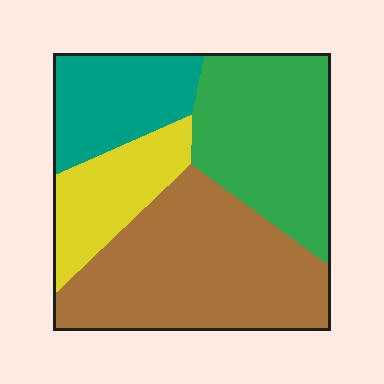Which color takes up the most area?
Brown, at roughly 40%.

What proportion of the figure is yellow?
Yellow takes up about one sixth (1/6) of the figure.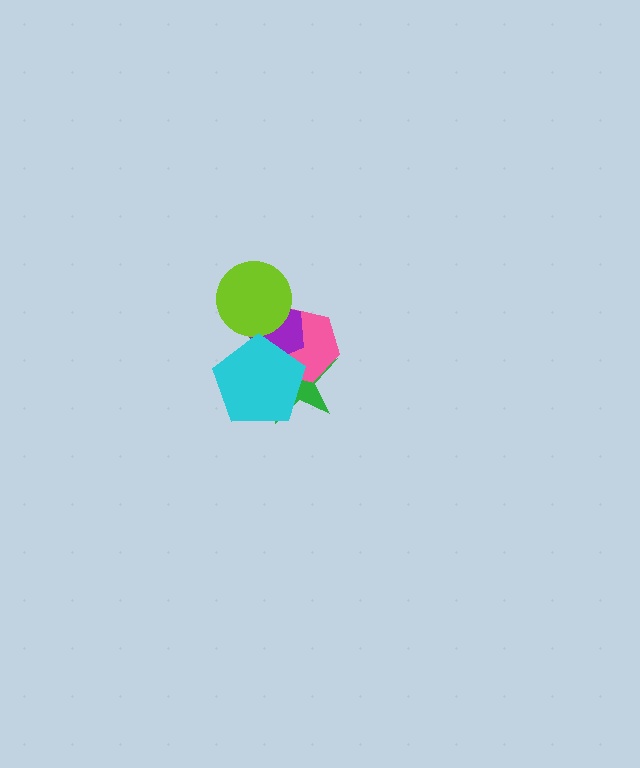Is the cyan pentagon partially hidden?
No, no other shape covers it.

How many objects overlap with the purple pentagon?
4 objects overlap with the purple pentagon.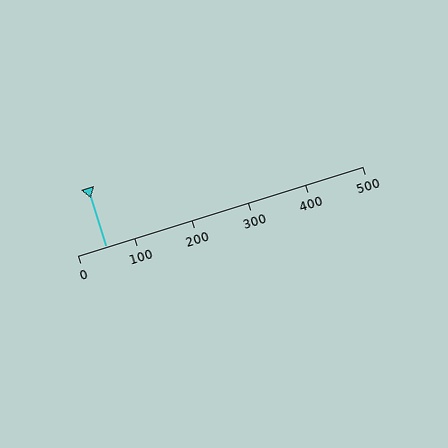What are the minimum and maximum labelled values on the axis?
The axis runs from 0 to 500.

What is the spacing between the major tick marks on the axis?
The major ticks are spaced 100 apart.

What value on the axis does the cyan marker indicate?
The marker indicates approximately 50.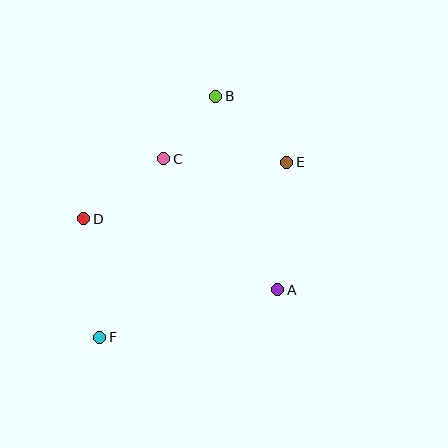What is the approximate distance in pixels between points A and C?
The distance between A and C is approximately 173 pixels.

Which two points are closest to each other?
Points B and C are closest to each other.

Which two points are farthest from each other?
Points B and F are farthest from each other.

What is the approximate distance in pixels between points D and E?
The distance between D and E is approximately 211 pixels.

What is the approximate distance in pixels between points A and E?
The distance between A and E is approximately 128 pixels.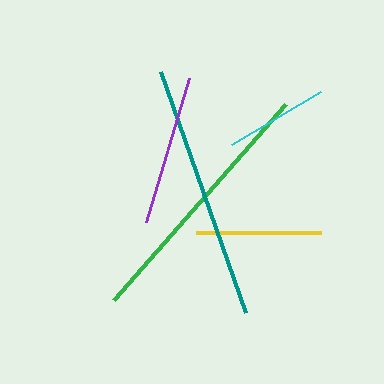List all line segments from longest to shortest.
From longest to shortest: green, teal, purple, yellow, cyan.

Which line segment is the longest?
The green line is the longest at approximately 262 pixels.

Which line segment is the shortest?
The cyan line is the shortest at approximately 104 pixels.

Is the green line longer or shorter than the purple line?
The green line is longer than the purple line.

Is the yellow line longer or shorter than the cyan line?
The yellow line is longer than the cyan line.